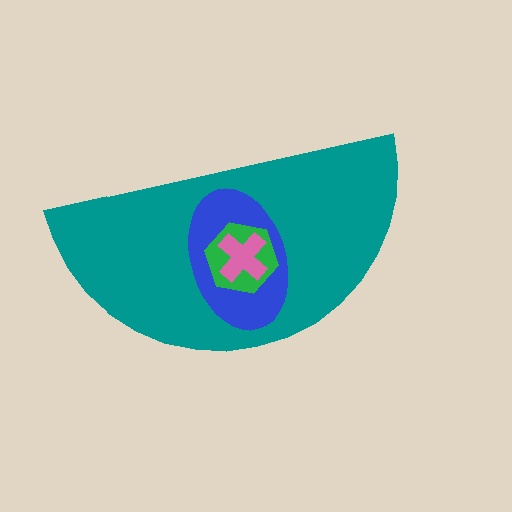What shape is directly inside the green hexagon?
The pink cross.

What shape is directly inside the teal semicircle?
The blue ellipse.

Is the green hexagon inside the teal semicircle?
Yes.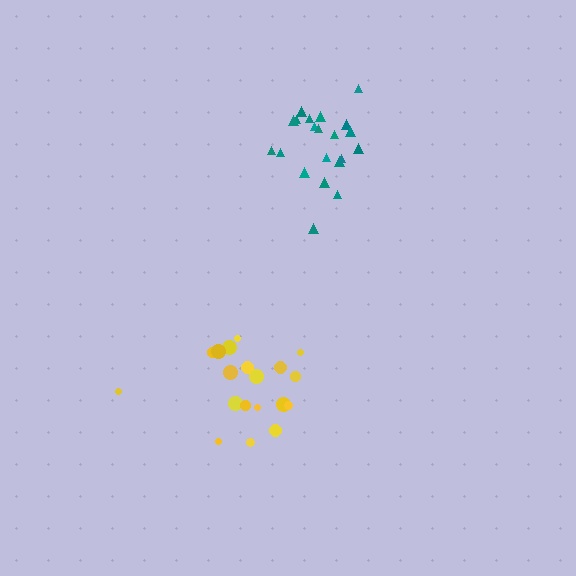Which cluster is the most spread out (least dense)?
Yellow.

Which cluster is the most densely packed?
Teal.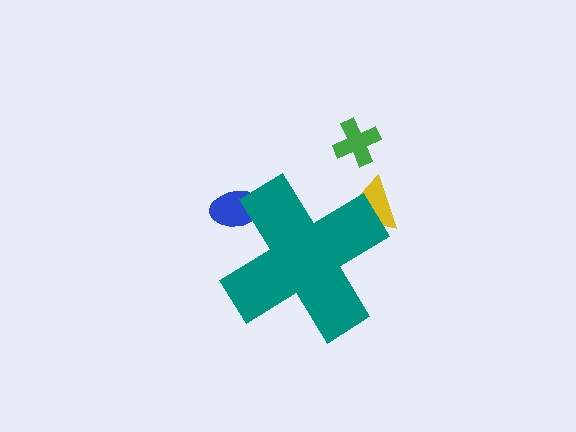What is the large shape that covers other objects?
A teal cross.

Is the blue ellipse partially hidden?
Yes, the blue ellipse is partially hidden behind the teal cross.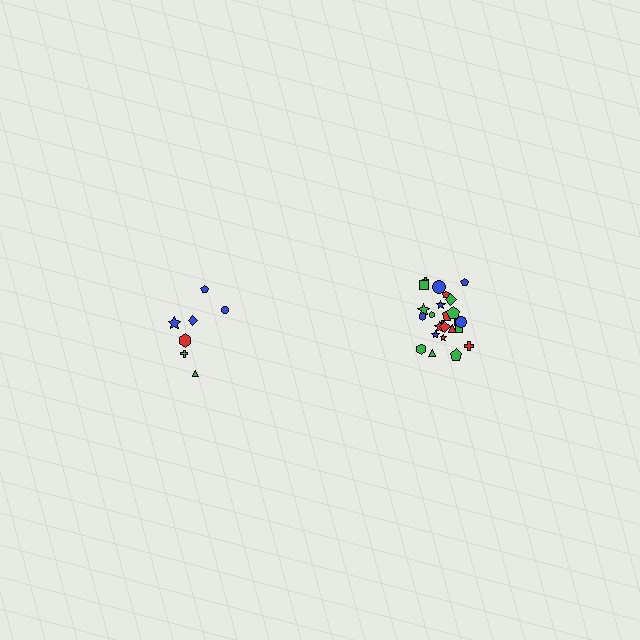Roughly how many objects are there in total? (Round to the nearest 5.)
Roughly 30 objects in total.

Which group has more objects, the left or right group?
The right group.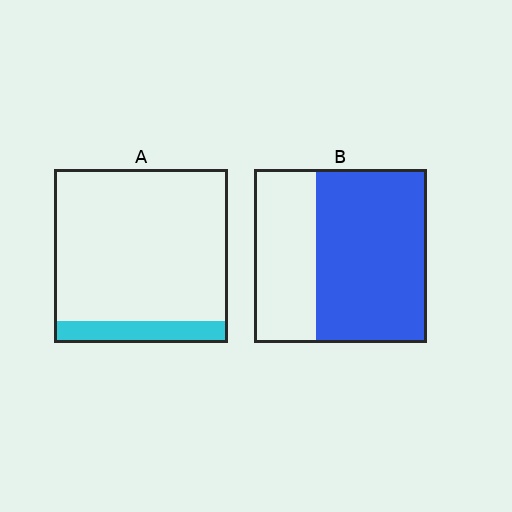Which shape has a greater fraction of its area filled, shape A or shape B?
Shape B.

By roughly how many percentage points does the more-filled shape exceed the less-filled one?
By roughly 50 percentage points (B over A).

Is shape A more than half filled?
No.